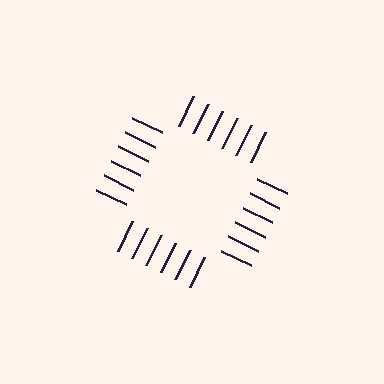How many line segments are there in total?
24 — 6 along each of the 4 edges.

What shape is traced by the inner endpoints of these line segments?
An illusory square — the line segments terminate on its edges but no continuous stroke is drawn.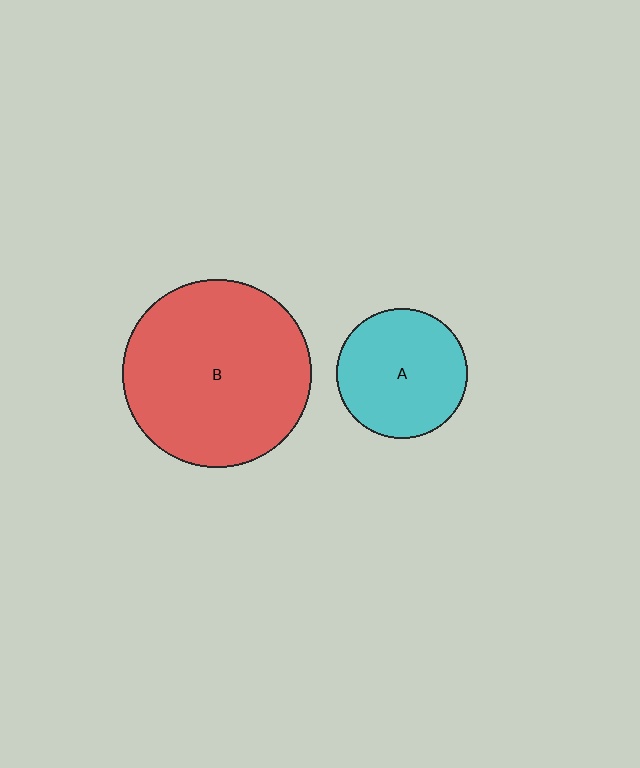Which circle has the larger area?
Circle B (red).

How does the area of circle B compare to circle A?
Approximately 2.1 times.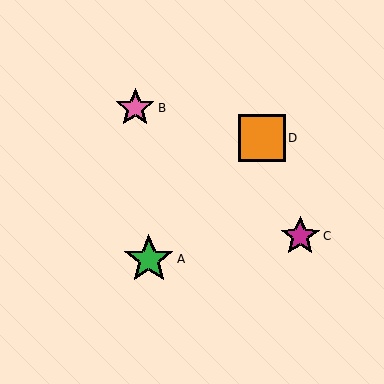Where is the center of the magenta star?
The center of the magenta star is at (300, 236).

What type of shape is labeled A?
Shape A is a green star.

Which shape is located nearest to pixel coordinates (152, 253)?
The green star (labeled A) at (149, 259) is nearest to that location.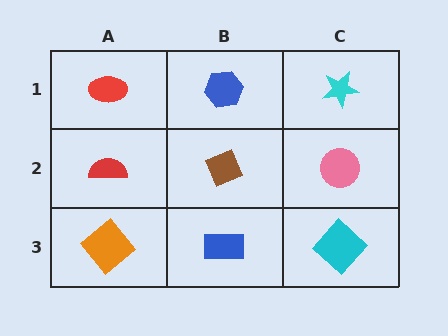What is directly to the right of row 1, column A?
A blue hexagon.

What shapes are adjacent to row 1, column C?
A pink circle (row 2, column C), a blue hexagon (row 1, column B).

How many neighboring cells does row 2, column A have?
3.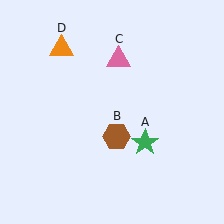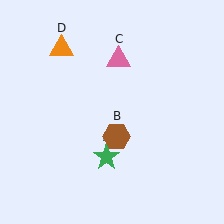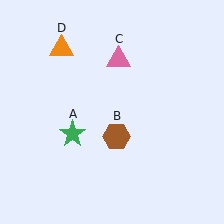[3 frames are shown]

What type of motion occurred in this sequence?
The green star (object A) rotated clockwise around the center of the scene.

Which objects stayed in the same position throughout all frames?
Brown hexagon (object B) and pink triangle (object C) and orange triangle (object D) remained stationary.